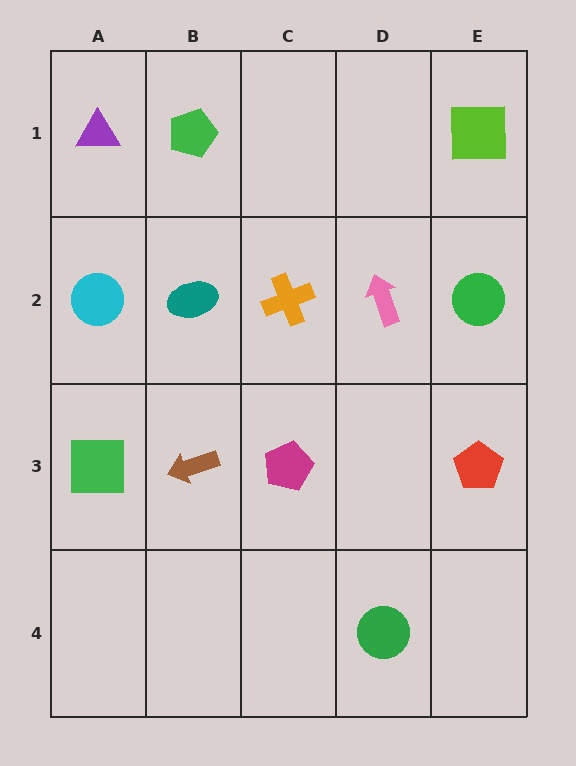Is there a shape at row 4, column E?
No, that cell is empty.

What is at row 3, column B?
A brown arrow.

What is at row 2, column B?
A teal ellipse.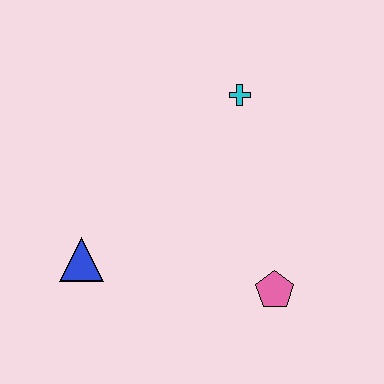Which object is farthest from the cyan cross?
The blue triangle is farthest from the cyan cross.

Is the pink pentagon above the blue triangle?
No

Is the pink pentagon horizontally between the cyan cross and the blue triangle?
No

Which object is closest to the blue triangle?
The pink pentagon is closest to the blue triangle.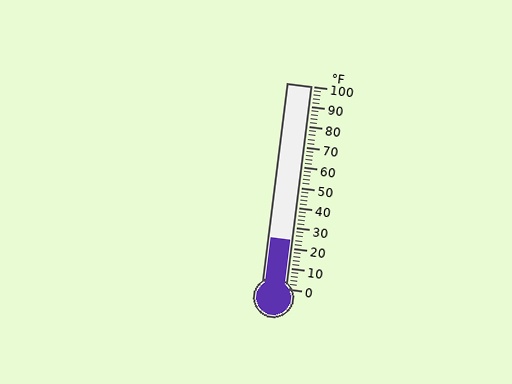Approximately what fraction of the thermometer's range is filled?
The thermometer is filled to approximately 25% of its range.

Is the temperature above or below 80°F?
The temperature is below 80°F.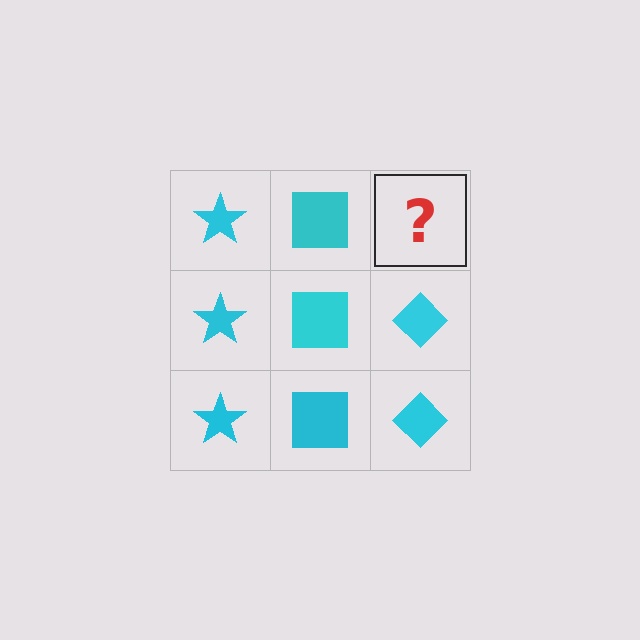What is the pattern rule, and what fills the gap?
The rule is that each column has a consistent shape. The gap should be filled with a cyan diamond.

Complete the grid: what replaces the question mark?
The question mark should be replaced with a cyan diamond.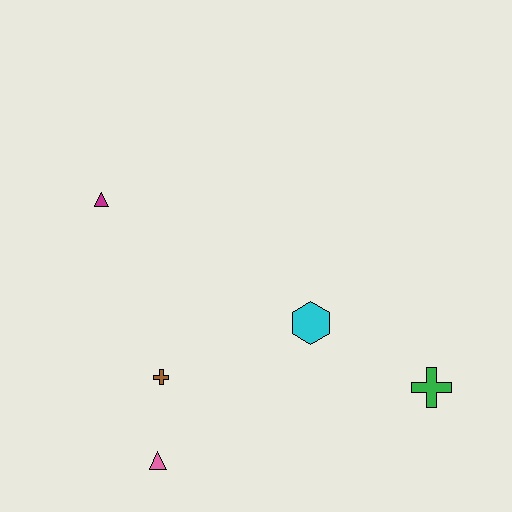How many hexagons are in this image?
There is 1 hexagon.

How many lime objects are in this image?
There are no lime objects.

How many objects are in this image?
There are 5 objects.